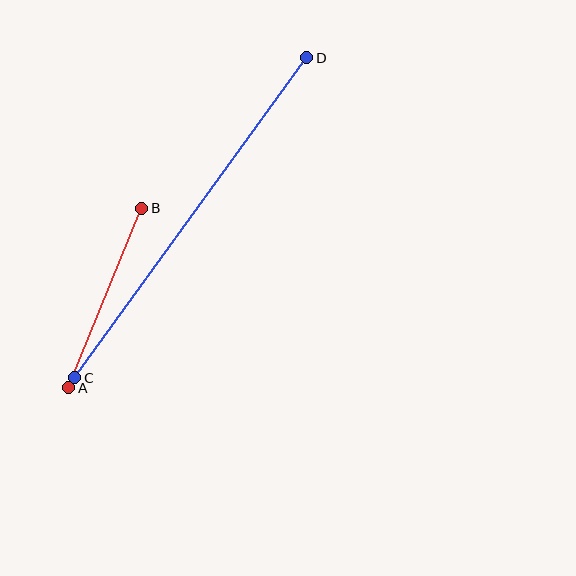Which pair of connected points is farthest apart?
Points C and D are farthest apart.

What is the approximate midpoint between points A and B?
The midpoint is at approximately (105, 298) pixels.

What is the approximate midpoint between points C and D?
The midpoint is at approximately (191, 218) pixels.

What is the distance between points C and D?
The distance is approximately 395 pixels.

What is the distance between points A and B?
The distance is approximately 194 pixels.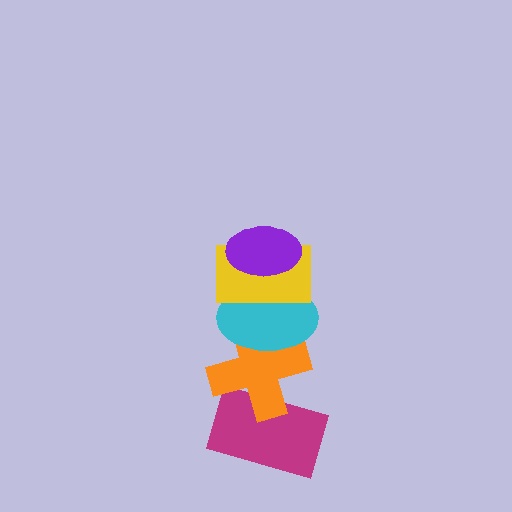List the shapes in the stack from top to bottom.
From top to bottom: the purple ellipse, the yellow rectangle, the cyan ellipse, the orange cross, the magenta rectangle.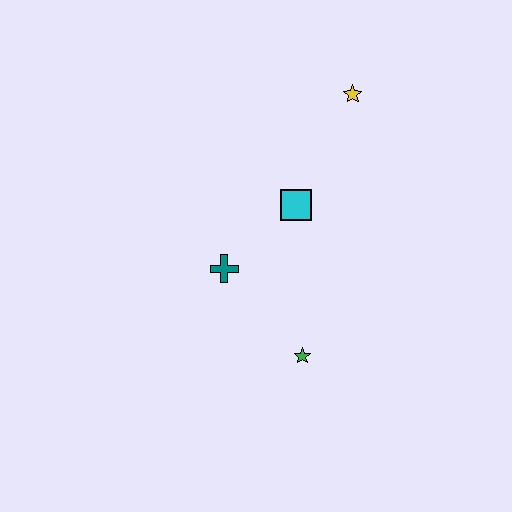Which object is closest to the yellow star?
The cyan square is closest to the yellow star.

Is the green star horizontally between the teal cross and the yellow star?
Yes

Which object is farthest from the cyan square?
The green star is farthest from the cyan square.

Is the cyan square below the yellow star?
Yes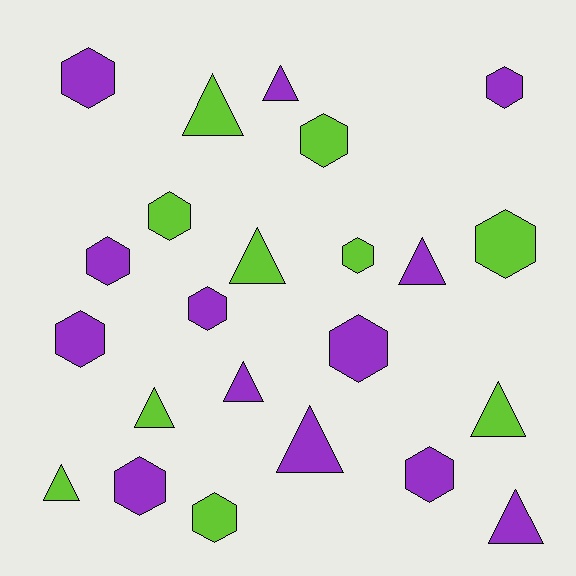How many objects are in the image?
There are 23 objects.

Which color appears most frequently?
Purple, with 13 objects.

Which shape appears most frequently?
Hexagon, with 13 objects.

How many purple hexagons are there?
There are 8 purple hexagons.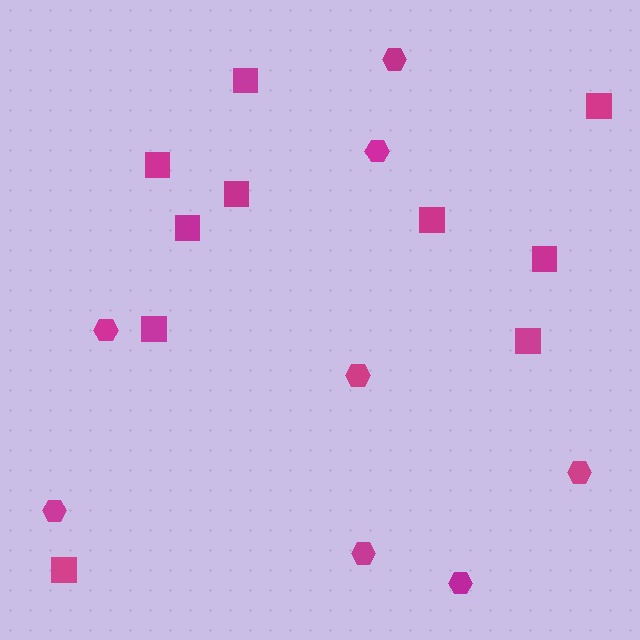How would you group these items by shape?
There are 2 groups: one group of hexagons (8) and one group of squares (10).